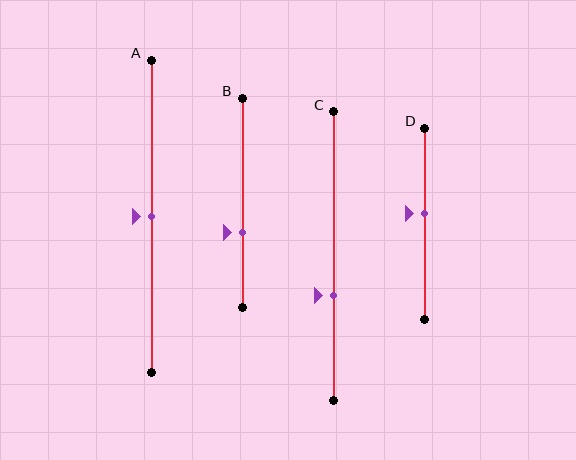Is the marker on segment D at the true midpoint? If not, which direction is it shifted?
No, the marker on segment D is shifted upward by about 5% of the segment length.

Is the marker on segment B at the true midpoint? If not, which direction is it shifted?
No, the marker on segment B is shifted downward by about 14% of the segment length.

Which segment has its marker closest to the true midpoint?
Segment A has its marker closest to the true midpoint.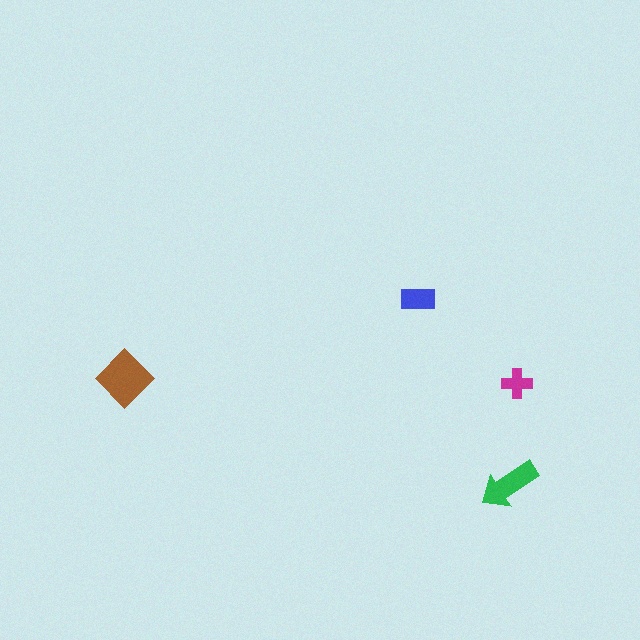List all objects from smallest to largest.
The magenta cross, the blue rectangle, the green arrow, the brown diamond.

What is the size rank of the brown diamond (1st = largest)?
1st.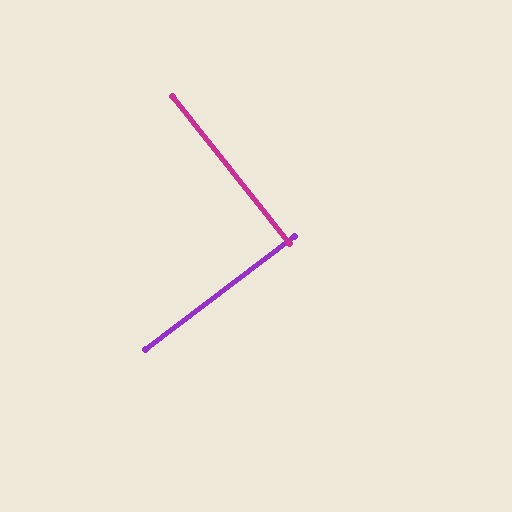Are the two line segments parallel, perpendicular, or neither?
Perpendicular — they meet at approximately 88°.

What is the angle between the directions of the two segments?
Approximately 88 degrees.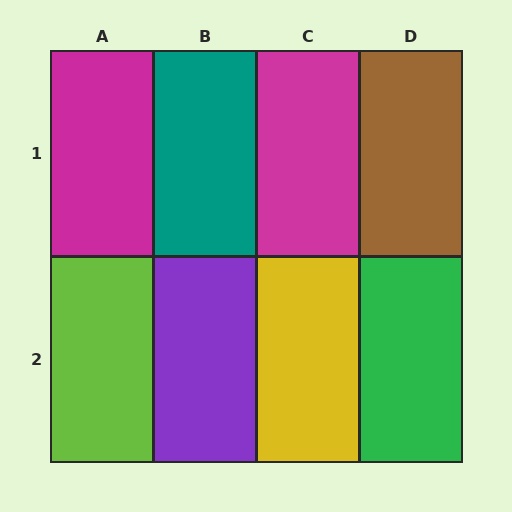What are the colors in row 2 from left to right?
Lime, purple, yellow, green.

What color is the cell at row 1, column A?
Magenta.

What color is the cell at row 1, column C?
Magenta.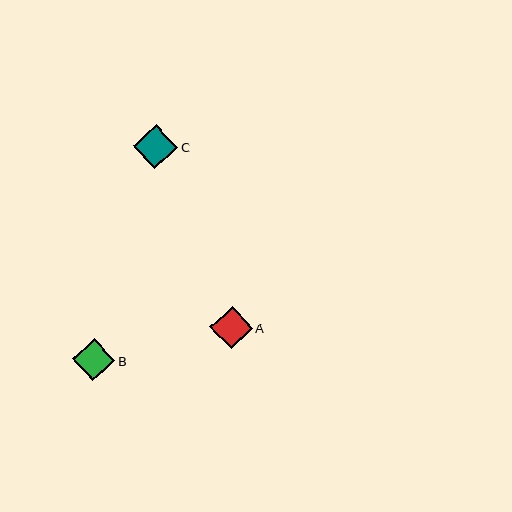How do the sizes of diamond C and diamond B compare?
Diamond C and diamond B are approximately the same size.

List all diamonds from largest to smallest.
From largest to smallest: C, A, B.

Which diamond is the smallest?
Diamond B is the smallest with a size of approximately 42 pixels.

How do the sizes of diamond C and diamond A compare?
Diamond C and diamond A are approximately the same size.